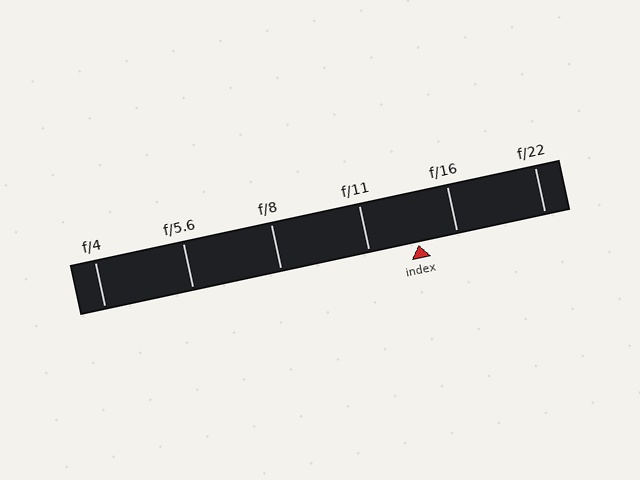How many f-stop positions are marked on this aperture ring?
There are 6 f-stop positions marked.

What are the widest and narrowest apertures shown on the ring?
The widest aperture shown is f/4 and the narrowest is f/22.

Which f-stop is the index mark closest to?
The index mark is closest to f/16.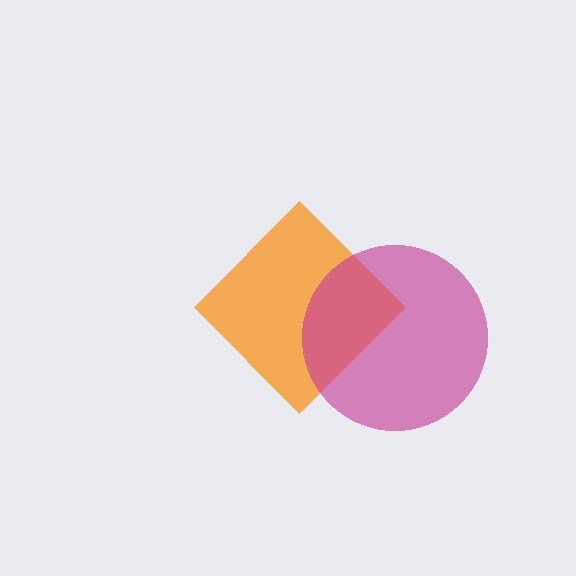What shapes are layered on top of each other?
The layered shapes are: an orange diamond, a magenta circle.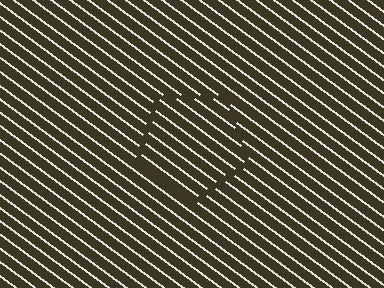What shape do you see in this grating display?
An illusory pentagon. The interior of the shape contains the same grating, shifted by half a period — the contour is defined by the phase discontinuity where line-ends from the inner and outer gratings abut.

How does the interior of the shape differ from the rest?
The interior of the shape contains the same grating, shifted by half a period — the contour is defined by the phase discontinuity where line-ends from the inner and outer gratings abut.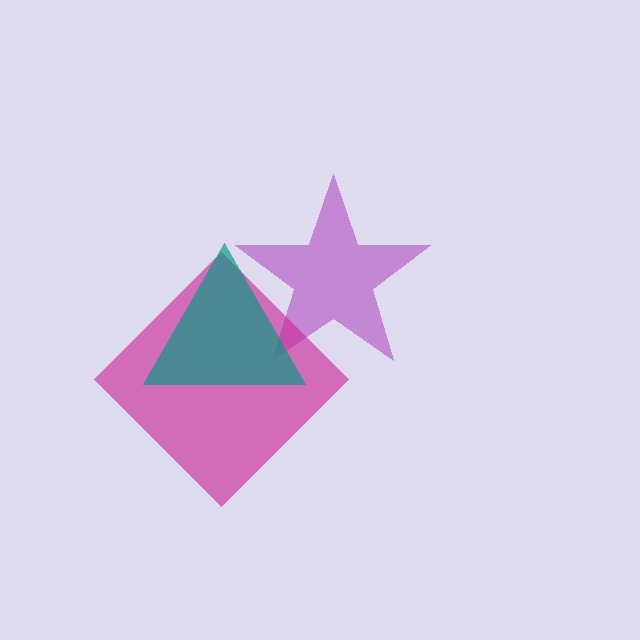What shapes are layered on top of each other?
The layered shapes are: a purple star, a magenta diamond, a teal triangle.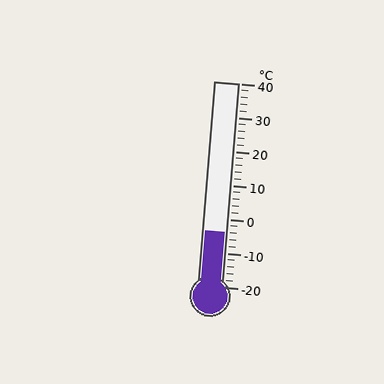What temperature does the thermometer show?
The thermometer shows approximately -4°C.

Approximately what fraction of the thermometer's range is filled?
The thermometer is filled to approximately 25% of its range.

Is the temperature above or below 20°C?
The temperature is below 20°C.